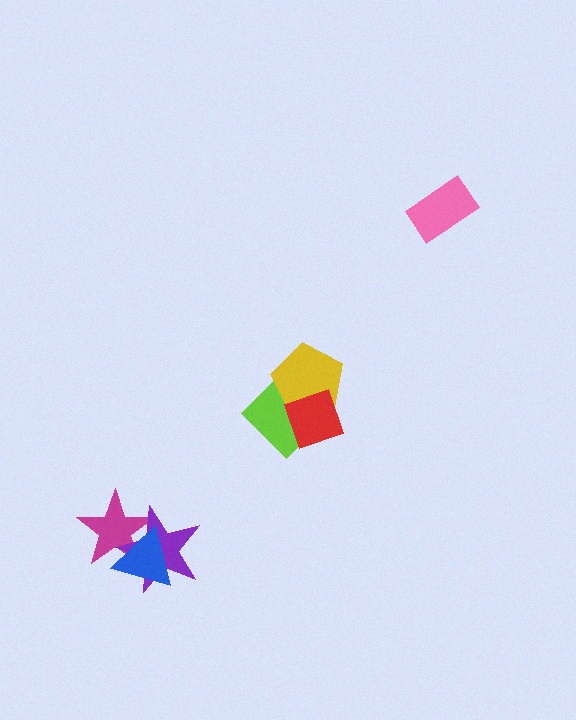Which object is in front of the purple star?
The blue triangle is in front of the purple star.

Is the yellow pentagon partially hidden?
Yes, it is partially covered by another shape.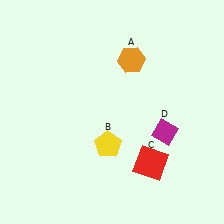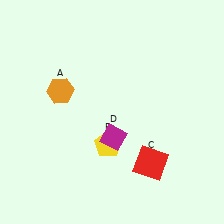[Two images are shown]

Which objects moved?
The objects that moved are: the orange hexagon (A), the magenta diamond (D).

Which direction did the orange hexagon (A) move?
The orange hexagon (A) moved left.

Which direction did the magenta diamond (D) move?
The magenta diamond (D) moved left.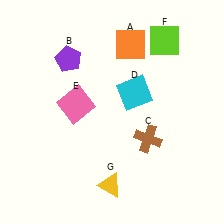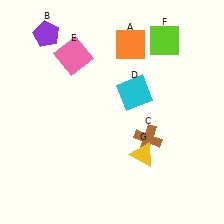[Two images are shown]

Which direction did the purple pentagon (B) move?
The purple pentagon (B) moved up.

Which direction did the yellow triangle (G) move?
The yellow triangle (G) moved right.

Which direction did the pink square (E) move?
The pink square (E) moved up.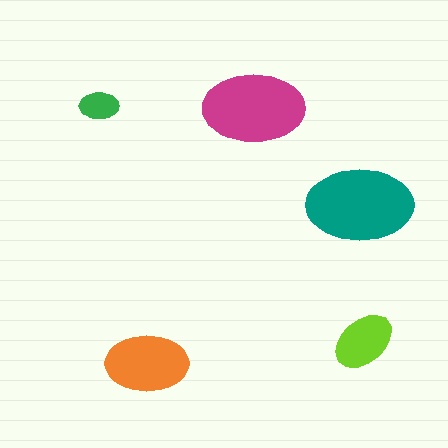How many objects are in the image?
There are 5 objects in the image.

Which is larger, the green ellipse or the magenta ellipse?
The magenta one.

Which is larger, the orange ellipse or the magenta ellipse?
The magenta one.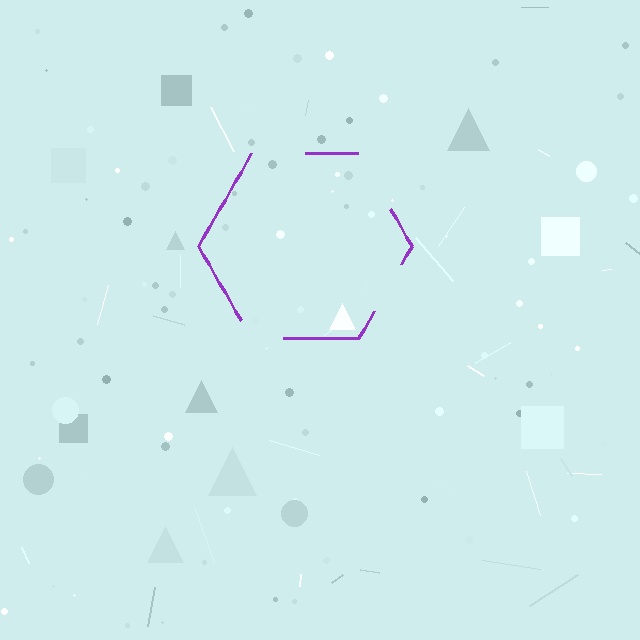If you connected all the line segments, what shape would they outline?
They would outline a hexagon.